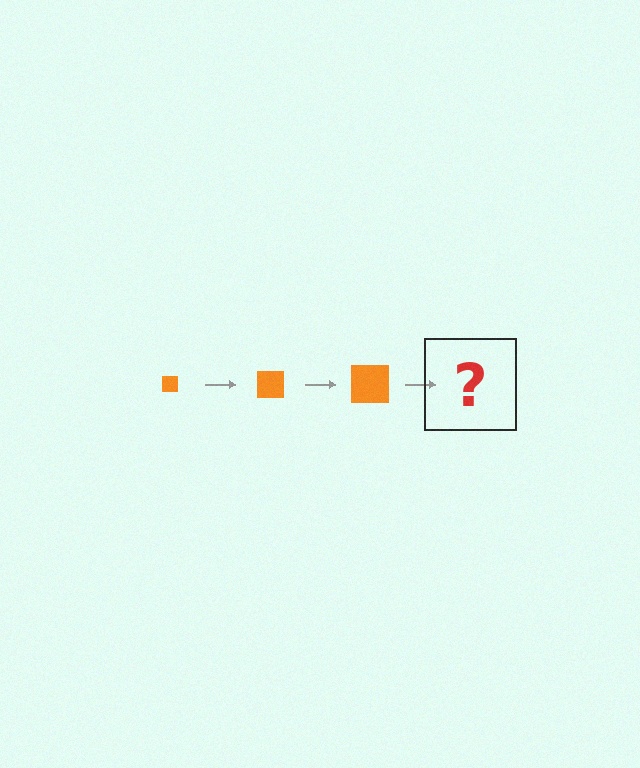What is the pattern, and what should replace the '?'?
The pattern is that the square gets progressively larger each step. The '?' should be an orange square, larger than the previous one.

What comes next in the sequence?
The next element should be an orange square, larger than the previous one.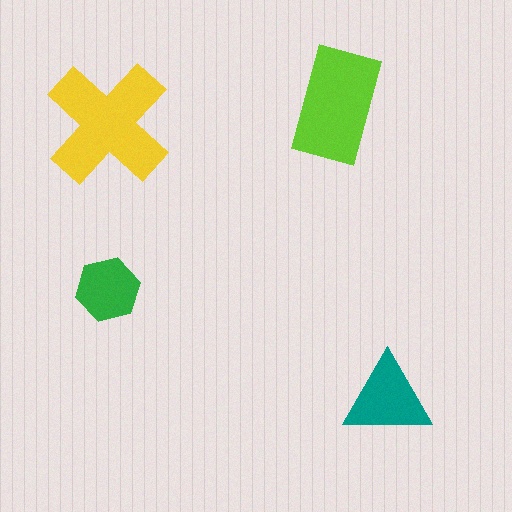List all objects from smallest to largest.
The green hexagon, the teal triangle, the lime rectangle, the yellow cross.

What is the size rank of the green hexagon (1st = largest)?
4th.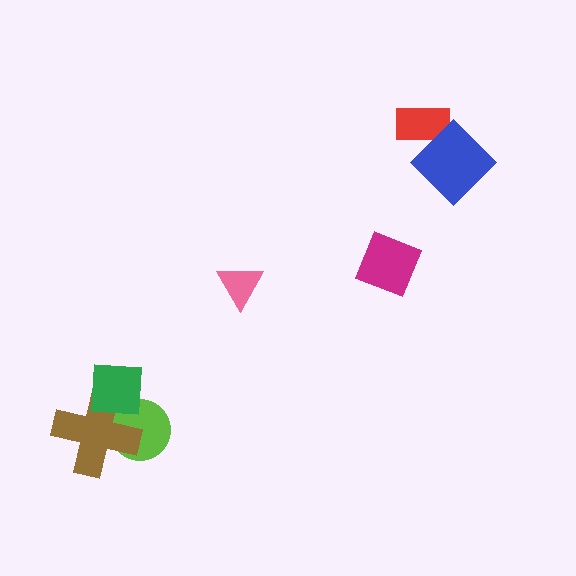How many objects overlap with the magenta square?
0 objects overlap with the magenta square.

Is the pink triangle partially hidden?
No, no other shape covers it.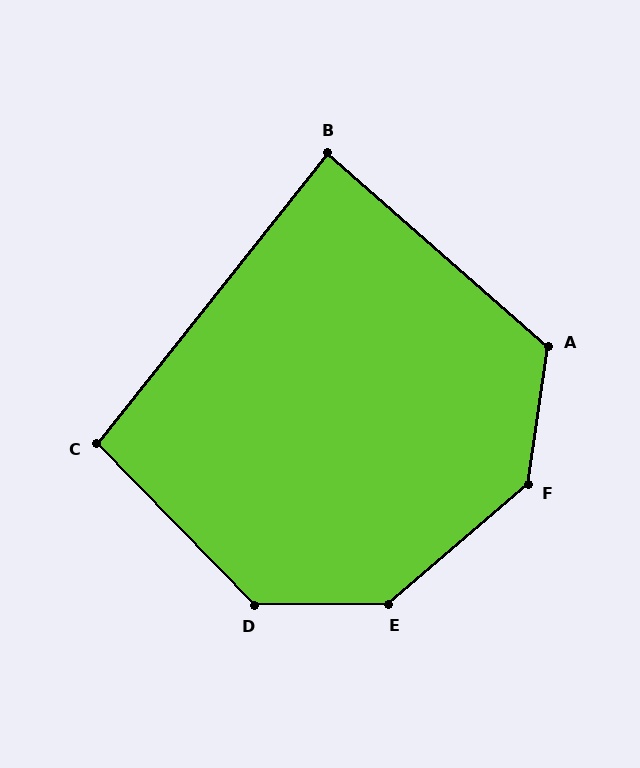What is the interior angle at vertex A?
Approximately 123 degrees (obtuse).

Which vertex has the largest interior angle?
E, at approximately 140 degrees.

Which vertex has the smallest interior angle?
B, at approximately 87 degrees.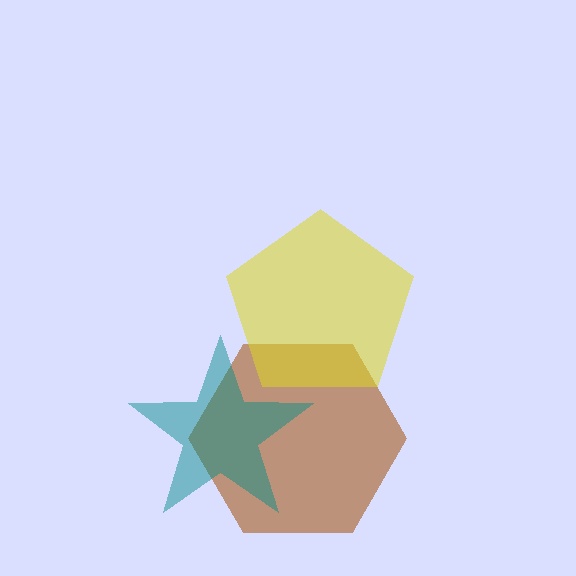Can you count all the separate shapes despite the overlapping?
Yes, there are 3 separate shapes.